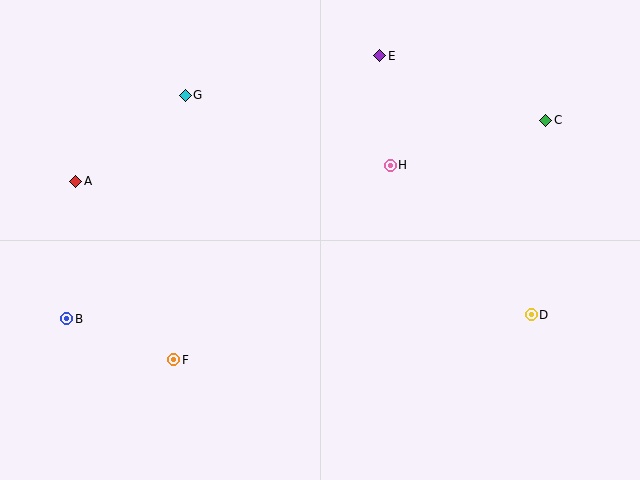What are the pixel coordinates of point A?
Point A is at (76, 181).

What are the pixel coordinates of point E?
Point E is at (380, 56).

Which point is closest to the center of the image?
Point H at (390, 165) is closest to the center.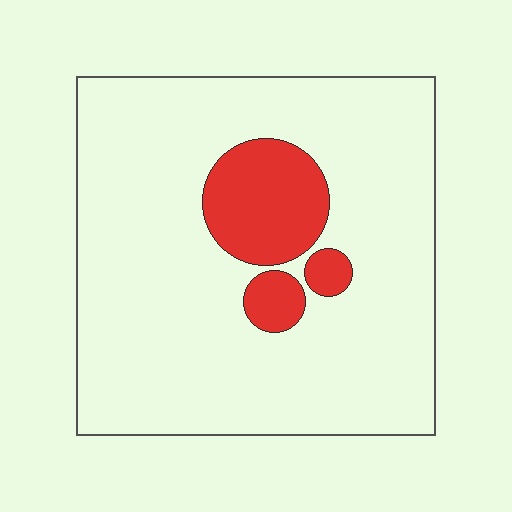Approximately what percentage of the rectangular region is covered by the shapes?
Approximately 15%.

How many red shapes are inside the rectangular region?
3.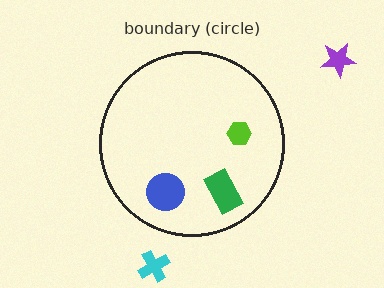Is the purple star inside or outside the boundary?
Outside.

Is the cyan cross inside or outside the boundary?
Outside.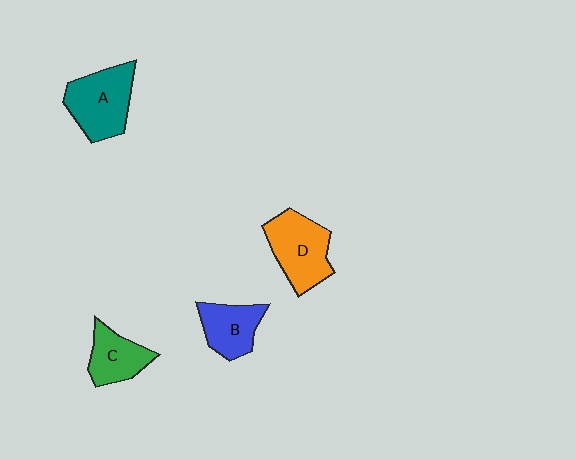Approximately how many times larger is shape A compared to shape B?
Approximately 1.4 times.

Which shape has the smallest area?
Shape C (green).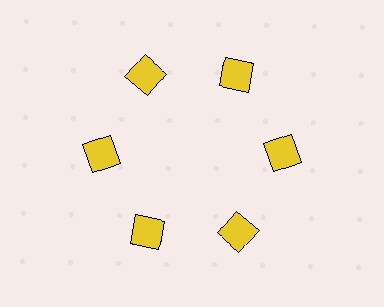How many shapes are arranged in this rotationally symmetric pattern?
There are 6 shapes, arranged in 6 groups of 1.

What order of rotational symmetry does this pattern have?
This pattern has 6-fold rotational symmetry.